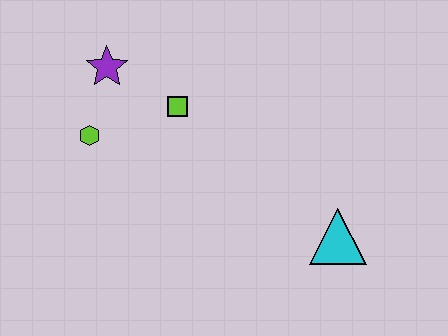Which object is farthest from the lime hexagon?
The cyan triangle is farthest from the lime hexagon.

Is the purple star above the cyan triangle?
Yes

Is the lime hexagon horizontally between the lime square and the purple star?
No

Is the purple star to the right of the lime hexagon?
Yes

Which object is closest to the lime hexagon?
The purple star is closest to the lime hexagon.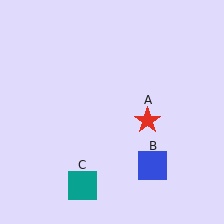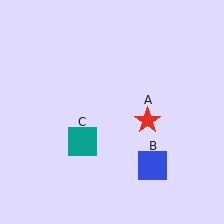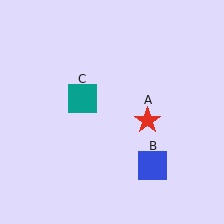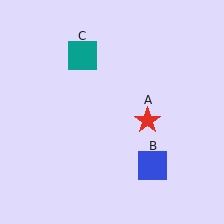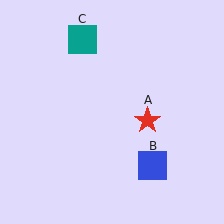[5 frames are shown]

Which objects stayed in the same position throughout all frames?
Red star (object A) and blue square (object B) remained stationary.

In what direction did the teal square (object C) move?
The teal square (object C) moved up.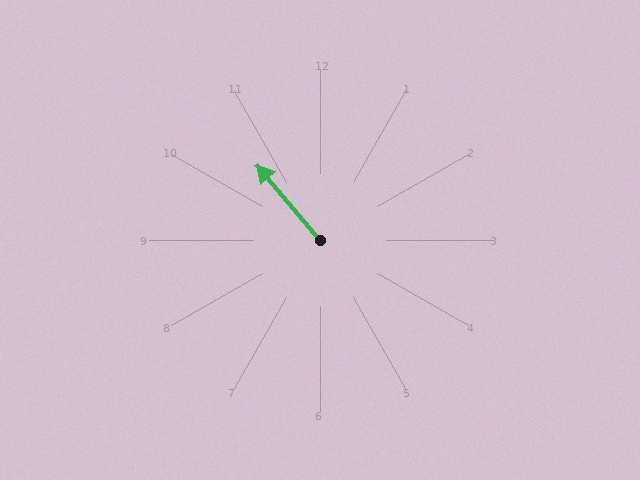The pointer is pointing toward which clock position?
Roughly 11 o'clock.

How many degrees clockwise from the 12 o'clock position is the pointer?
Approximately 320 degrees.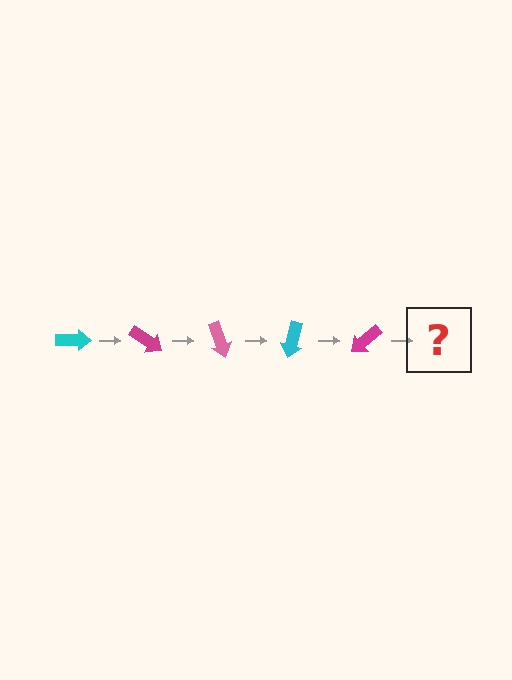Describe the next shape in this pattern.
It should be a pink arrow, rotated 175 degrees from the start.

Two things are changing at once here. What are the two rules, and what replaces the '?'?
The two rules are that it rotates 35 degrees each step and the color cycles through cyan, magenta, and pink. The '?' should be a pink arrow, rotated 175 degrees from the start.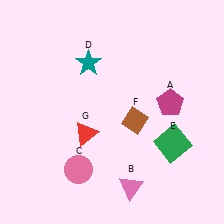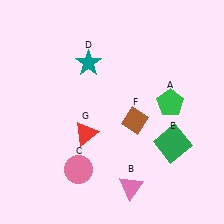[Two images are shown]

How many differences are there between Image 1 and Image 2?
There is 1 difference between the two images.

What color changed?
The pentagon (A) changed from magenta in Image 1 to green in Image 2.